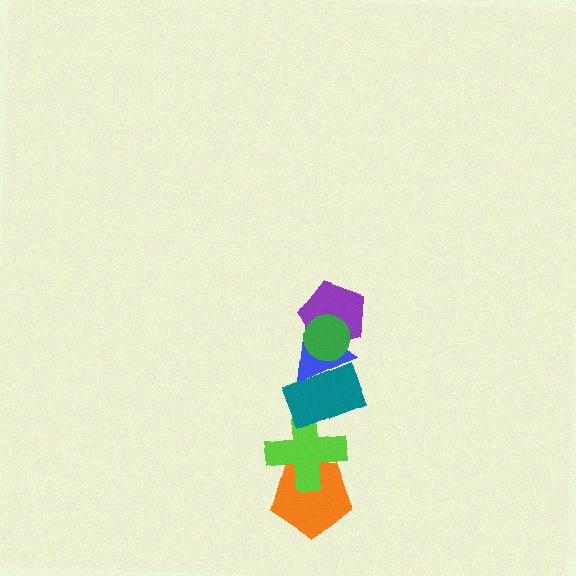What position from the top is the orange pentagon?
The orange pentagon is 6th from the top.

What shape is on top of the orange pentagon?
The lime cross is on top of the orange pentagon.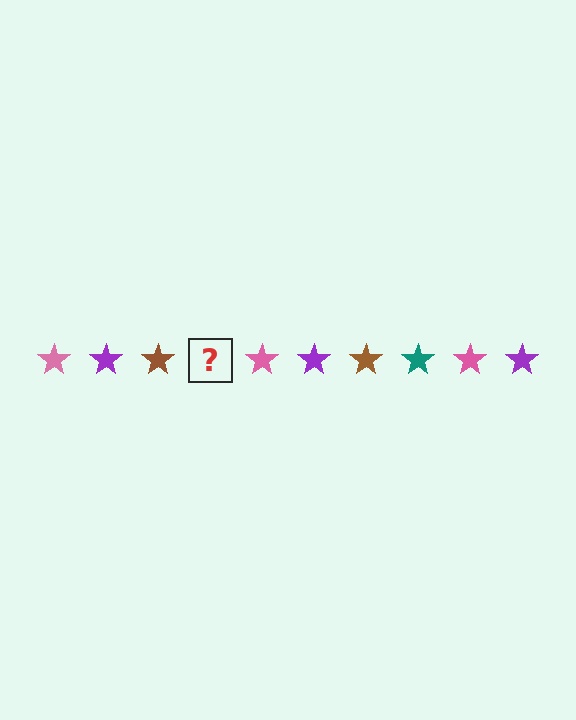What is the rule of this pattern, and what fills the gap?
The rule is that the pattern cycles through pink, purple, brown, teal stars. The gap should be filled with a teal star.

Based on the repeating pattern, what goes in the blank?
The blank should be a teal star.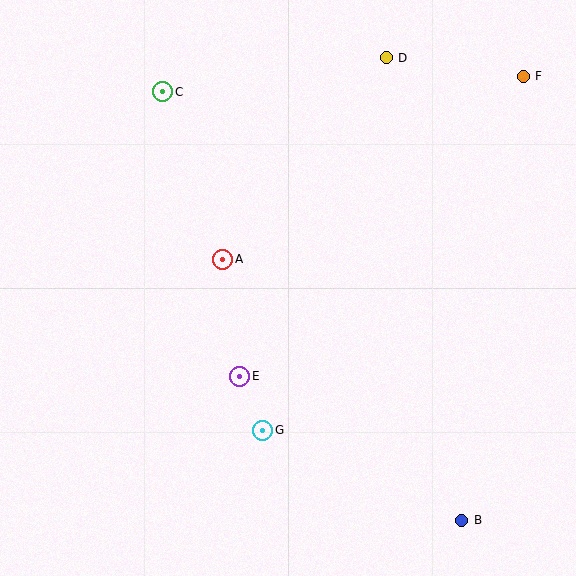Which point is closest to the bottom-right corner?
Point B is closest to the bottom-right corner.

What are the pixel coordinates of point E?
Point E is at (240, 377).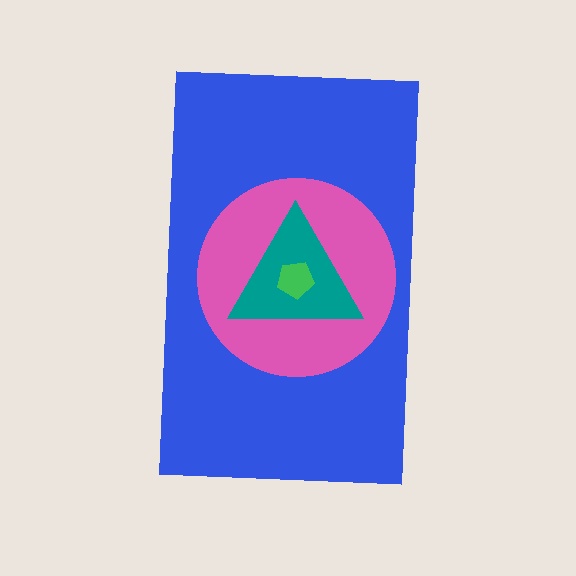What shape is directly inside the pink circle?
The teal triangle.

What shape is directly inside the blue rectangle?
The pink circle.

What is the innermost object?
The green pentagon.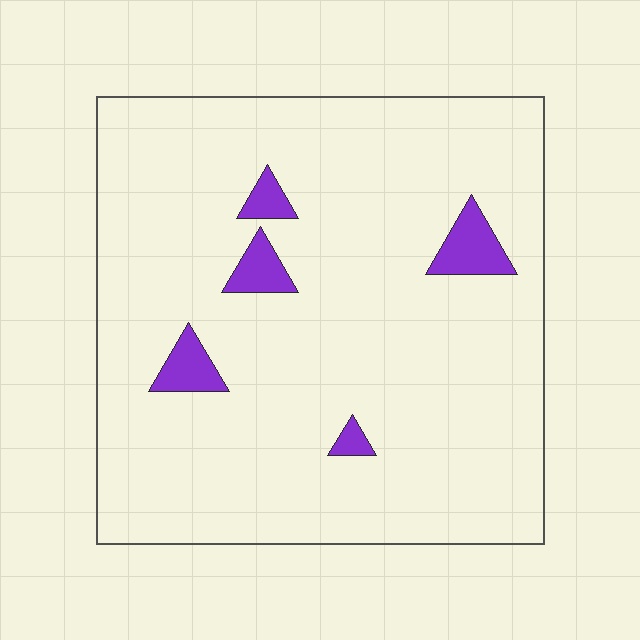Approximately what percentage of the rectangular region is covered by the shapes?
Approximately 5%.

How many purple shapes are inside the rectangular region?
5.